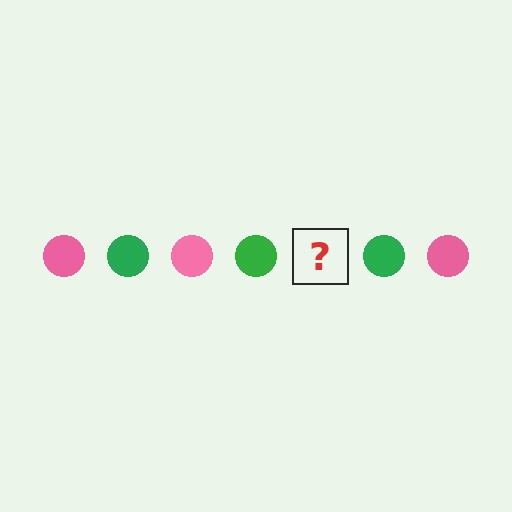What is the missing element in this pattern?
The missing element is a pink circle.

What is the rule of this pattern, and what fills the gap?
The rule is that the pattern cycles through pink, green circles. The gap should be filled with a pink circle.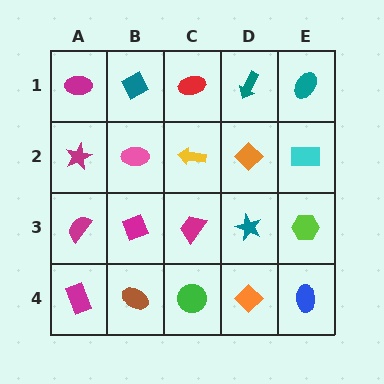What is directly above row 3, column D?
An orange diamond.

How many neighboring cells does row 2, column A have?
3.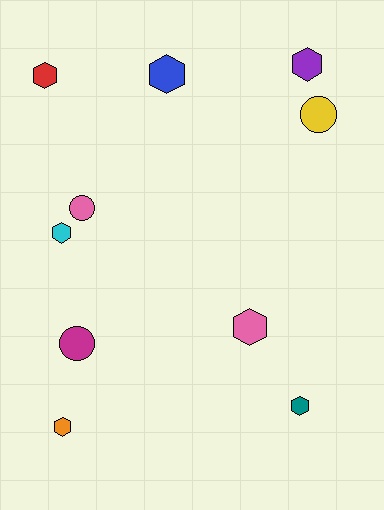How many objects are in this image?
There are 10 objects.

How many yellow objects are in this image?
There is 1 yellow object.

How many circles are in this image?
There are 3 circles.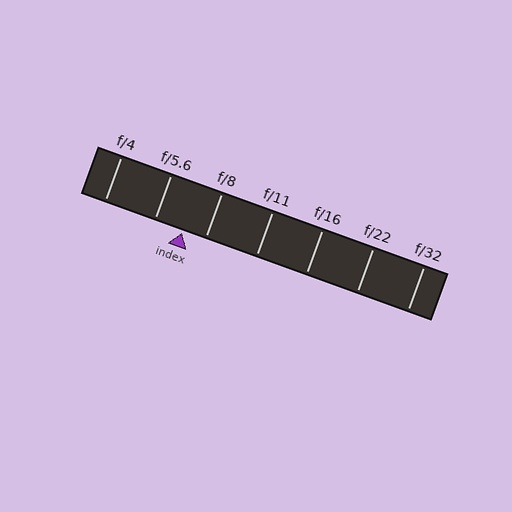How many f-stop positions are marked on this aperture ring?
There are 7 f-stop positions marked.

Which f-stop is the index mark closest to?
The index mark is closest to f/8.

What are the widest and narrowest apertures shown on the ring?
The widest aperture shown is f/4 and the narrowest is f/32.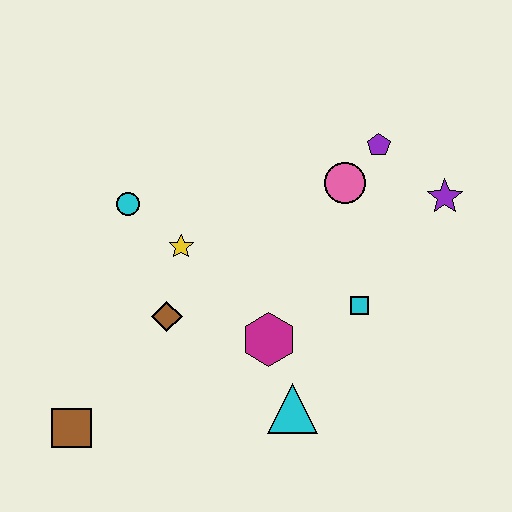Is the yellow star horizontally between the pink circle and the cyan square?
No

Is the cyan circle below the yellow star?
No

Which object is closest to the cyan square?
The magenta hexagon is closest to the cyan square.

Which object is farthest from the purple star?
The brown square is farthest from the purple star.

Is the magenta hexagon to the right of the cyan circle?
Yes